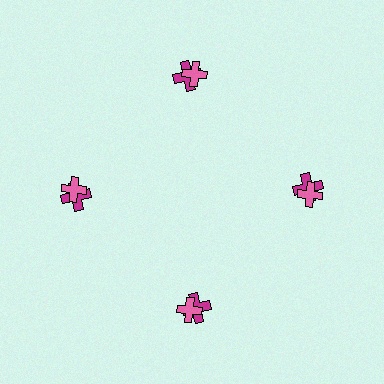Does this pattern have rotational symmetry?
Yes, this pattern has 4-fold rotational symmetry. It looks the same after rotating 90 degrees around the center.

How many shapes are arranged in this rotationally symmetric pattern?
There are 8 shapes, arranged in 4 groups of 2.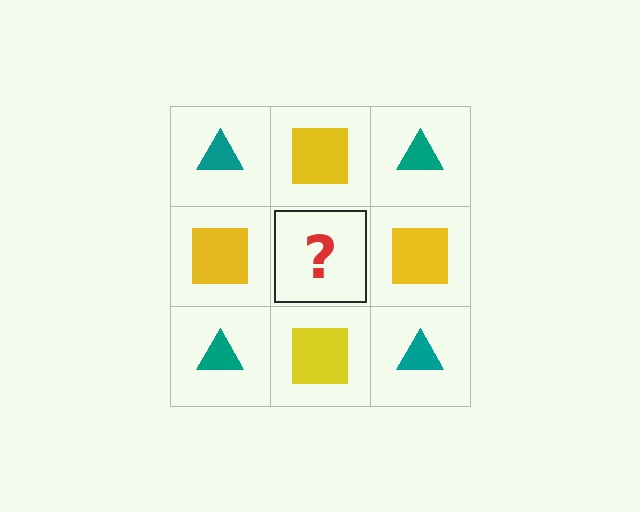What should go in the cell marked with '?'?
The missing cell should contain a teal triangle.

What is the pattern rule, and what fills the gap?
The rule is that it alternates teal triangle and yellow square in a checkerboard pattern. The gap should be filled with a teal triangle.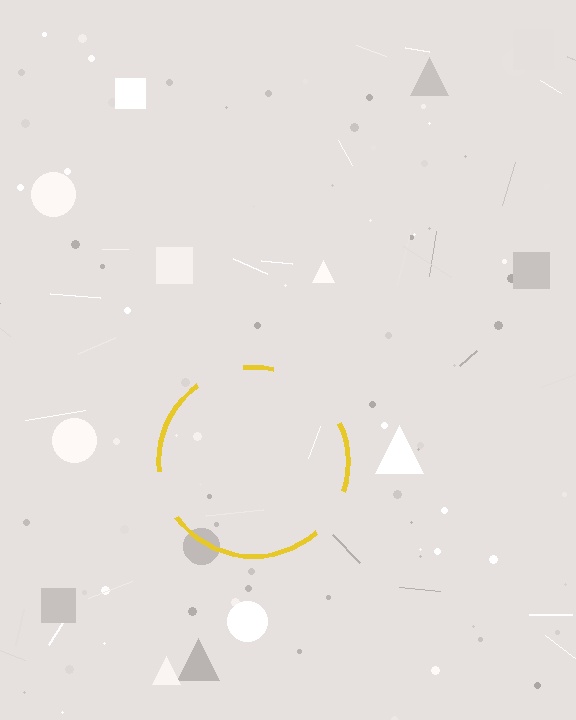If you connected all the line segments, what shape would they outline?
They would outline a circle.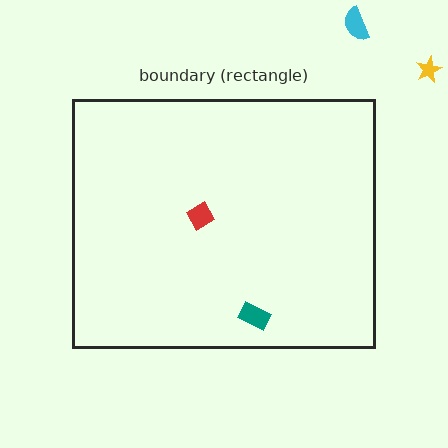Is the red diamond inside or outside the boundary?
Inside.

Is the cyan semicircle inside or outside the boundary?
Outside.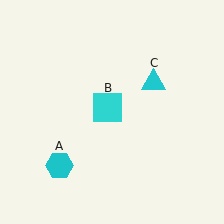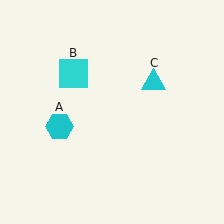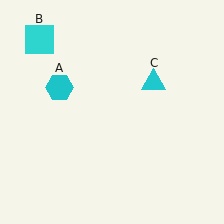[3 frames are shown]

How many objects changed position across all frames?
2 objects changed position: cyan hexagon (object A), cyan square (object B).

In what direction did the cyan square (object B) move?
The cyan square (object B) moved up and to the left.